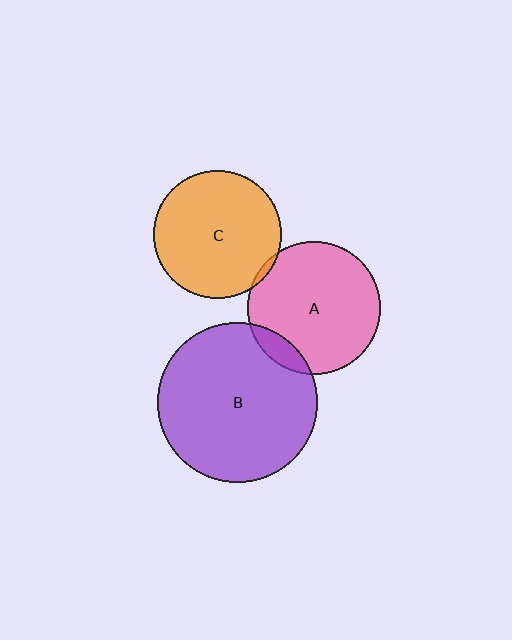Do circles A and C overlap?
Yes.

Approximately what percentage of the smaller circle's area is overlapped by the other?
Approximately 5%.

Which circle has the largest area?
Circle B (purple).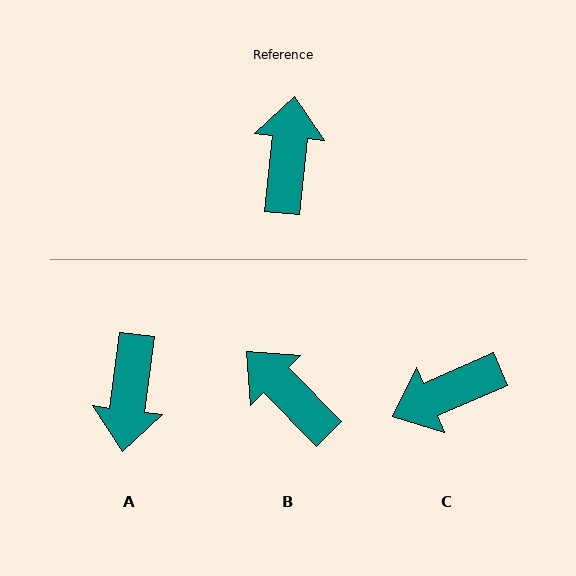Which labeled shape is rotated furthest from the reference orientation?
A, about 179 degrees away.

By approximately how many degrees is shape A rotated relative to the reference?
Approximately 179 degrees counter-clockwise.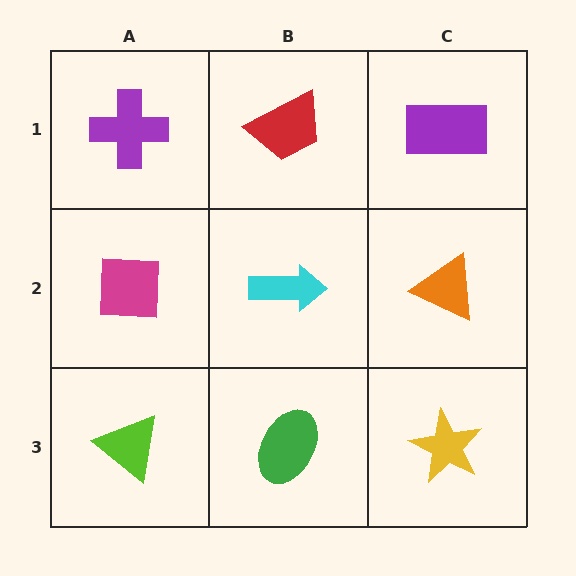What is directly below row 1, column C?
An orange triangle.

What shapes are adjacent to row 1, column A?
A magenta square (row 2, column A), a red trapezoid (row 1, column B).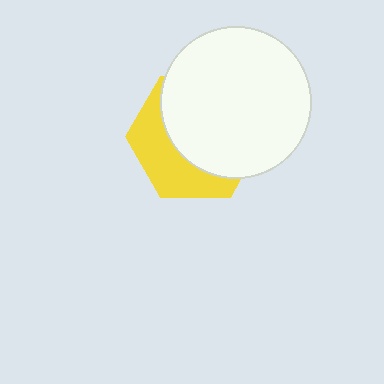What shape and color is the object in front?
The object in front is a white circle.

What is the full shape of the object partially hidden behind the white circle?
The partially hidden object is a yellow hexagon.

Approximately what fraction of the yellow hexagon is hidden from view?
Roughly 63% of the yellow hexagon is hidden behind the white circle.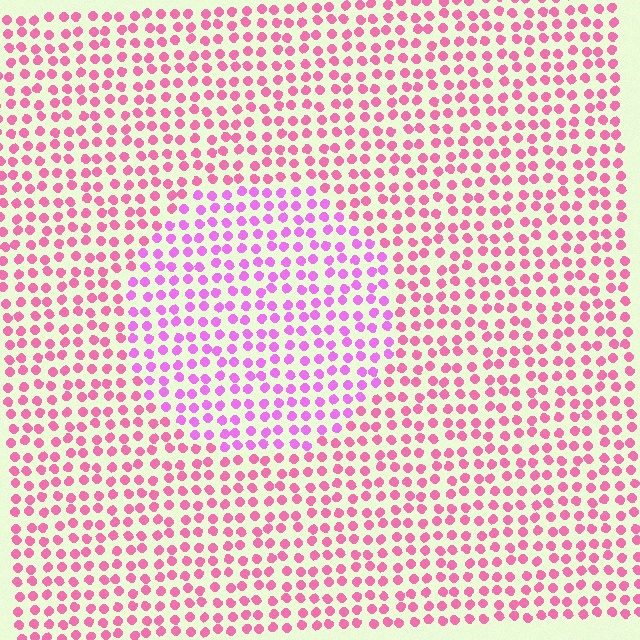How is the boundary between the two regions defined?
The boundary is defined purely by a slight shift in hue (about 32 degrees). Spacing, size, and orientation are identical on both sides.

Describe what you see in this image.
The image is filled with small pink elements in a uniform arrangement. A circle-shaped region is visible where the elements are tinted to a slightly different hue, forming a subtle color boundary.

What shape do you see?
I see a circle.